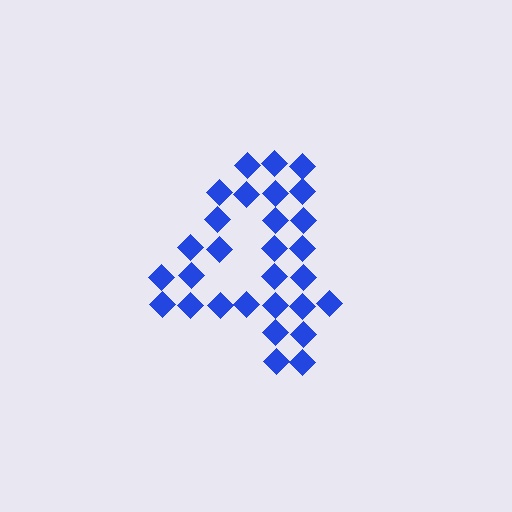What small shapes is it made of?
It is made of small diamonds.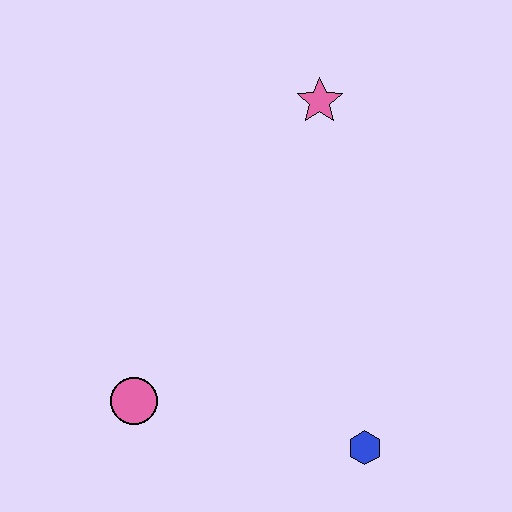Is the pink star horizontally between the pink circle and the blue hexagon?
Yes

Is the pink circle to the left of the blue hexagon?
Yes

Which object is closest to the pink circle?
The blue hexagon is closest to the pink circle.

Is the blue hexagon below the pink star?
Yes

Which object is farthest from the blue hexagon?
The pink star is farthest from the blue hexagon.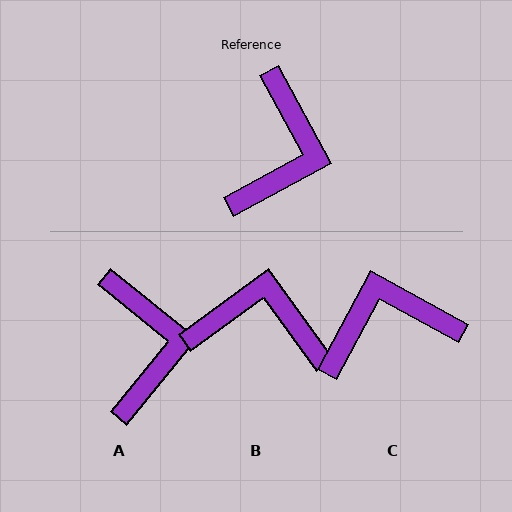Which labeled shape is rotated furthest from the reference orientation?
C, about 123 degrees away.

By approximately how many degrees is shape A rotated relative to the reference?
Approximately 22 degrees counter-clockwise.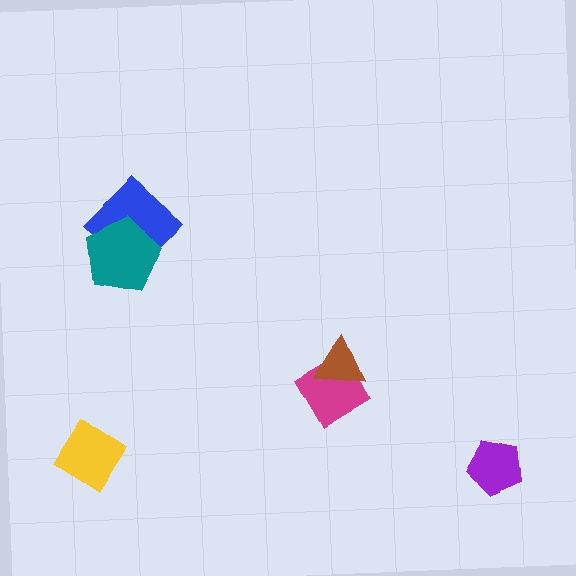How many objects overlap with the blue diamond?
1 object overlaps with the blue diamond.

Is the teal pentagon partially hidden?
No, no other shape covers it.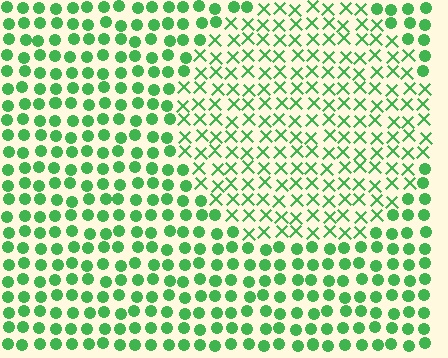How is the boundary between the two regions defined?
The boundary is defined by a change in element shape: X marks inside vs. circles outside. All elements share the same color and spacing.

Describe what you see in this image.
The image is filled with small green elements arranged in a uniform grid. A circle-shaped region contains X marks, while the surrounding area contains circles. The boundary is defined purely by the change in element shape.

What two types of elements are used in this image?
The image uses X marks inside the circle region and circles outside it.